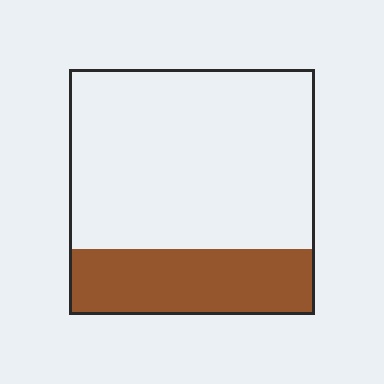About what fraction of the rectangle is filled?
About one quarter (1/4).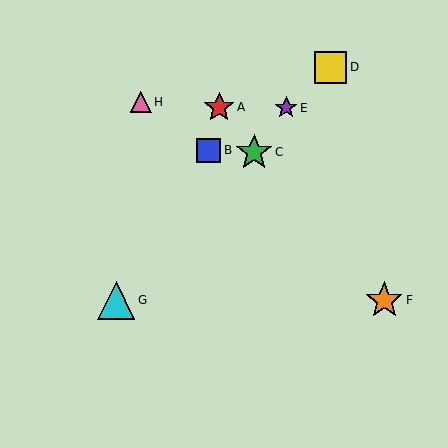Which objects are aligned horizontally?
Objects F, G are aligned horizontally.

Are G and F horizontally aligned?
Yes, both are at y≈300.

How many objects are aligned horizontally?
2 objects (F, G) are aligned horizontally.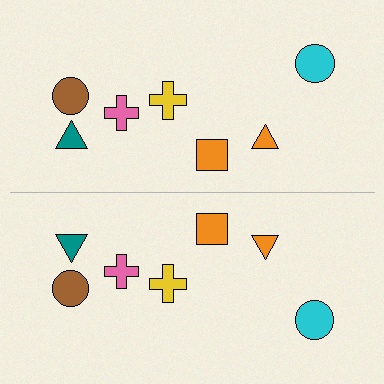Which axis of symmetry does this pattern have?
The pattern has a horizontal axis of symmetry running through the center of the image.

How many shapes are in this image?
There are 14 shapes in this image.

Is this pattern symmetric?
Yes, this pattern has bilateral (reflection) symmetry.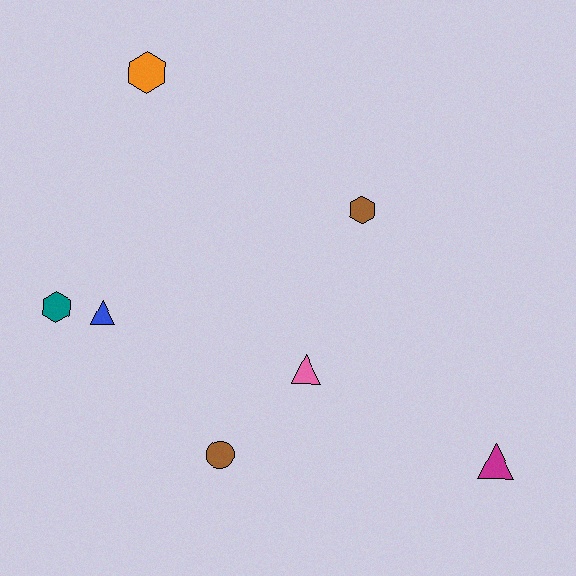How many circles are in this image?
There is 1 circle.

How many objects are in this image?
There are 7 objects.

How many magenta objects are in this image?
There is 1 magenta object.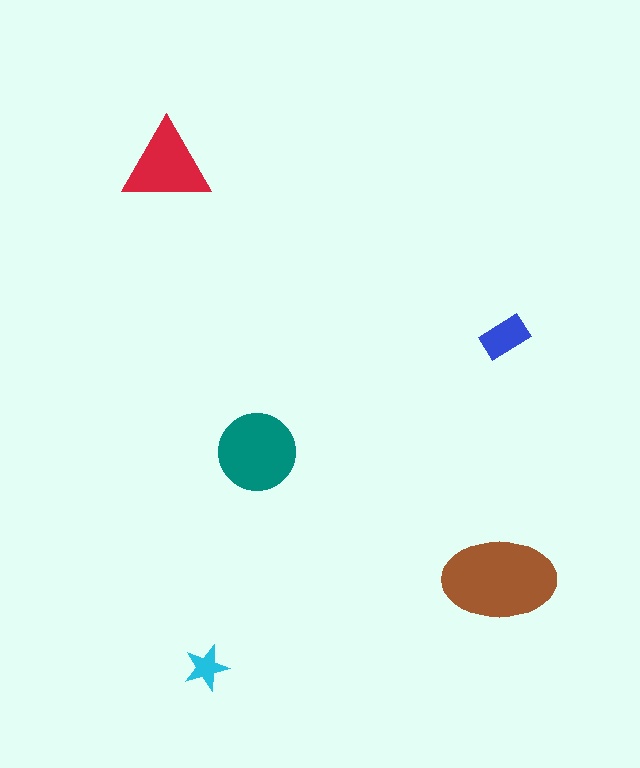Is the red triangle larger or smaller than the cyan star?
Larger.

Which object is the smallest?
The cyan star.